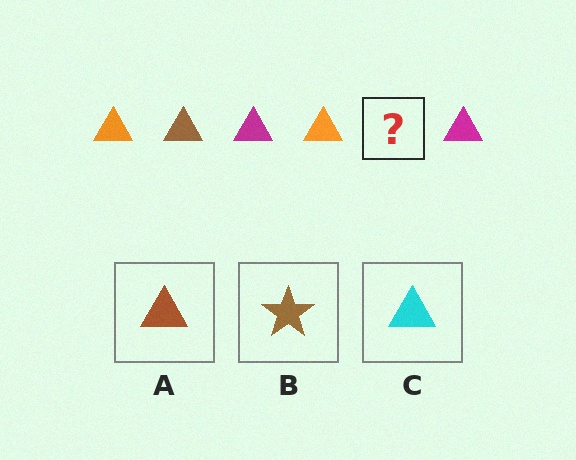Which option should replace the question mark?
Option A.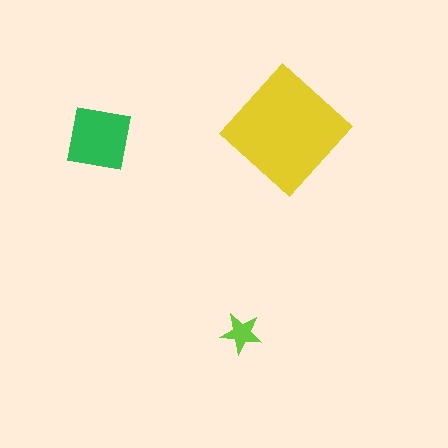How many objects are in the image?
There are 3 objects in the image.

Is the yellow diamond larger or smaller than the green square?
Larger.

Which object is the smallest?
The lime star.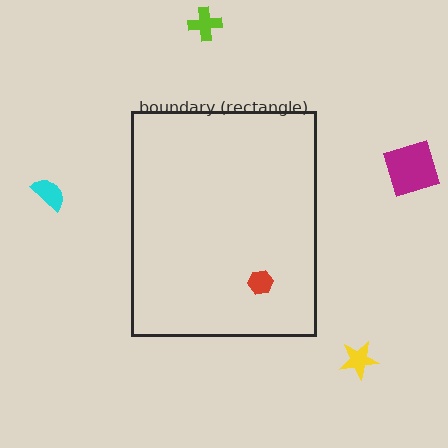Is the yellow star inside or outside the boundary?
Outside.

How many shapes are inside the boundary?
1 inside, 4 outside.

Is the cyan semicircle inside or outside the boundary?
Outside.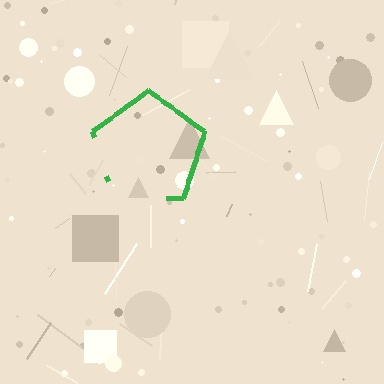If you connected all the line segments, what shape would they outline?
They would outline a pentagon.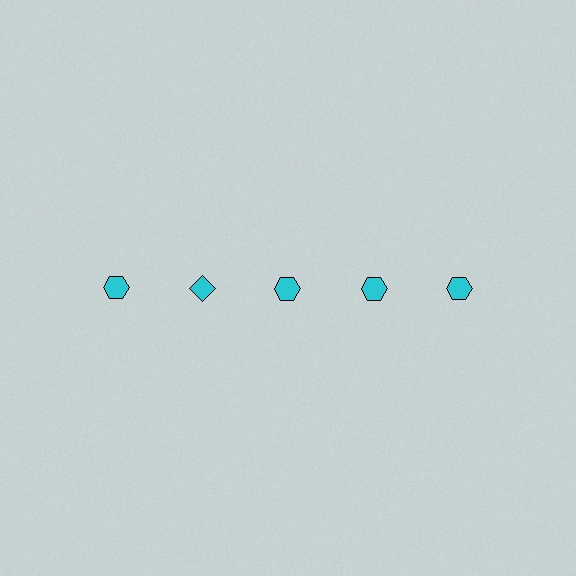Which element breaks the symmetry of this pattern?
The cyan diamond in the top row, second from left column breaks the symmetry. All other shapes are cyan hexagons.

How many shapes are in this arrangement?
There are 5 shapes arranged in a grid pattern.